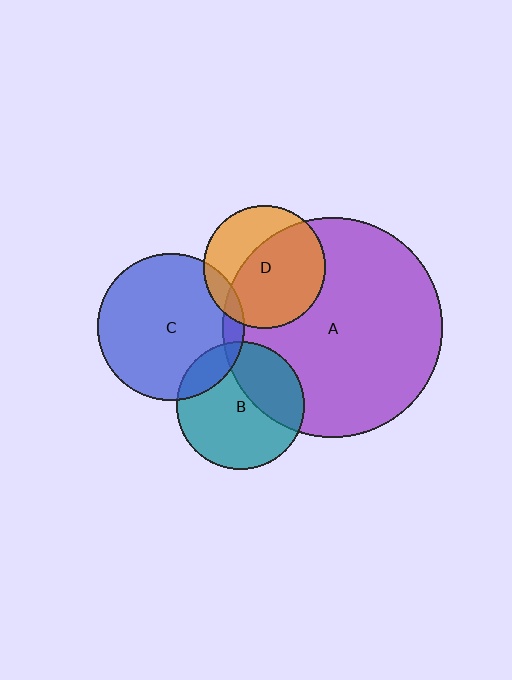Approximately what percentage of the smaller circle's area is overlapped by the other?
Approximately 65%.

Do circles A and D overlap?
Yes.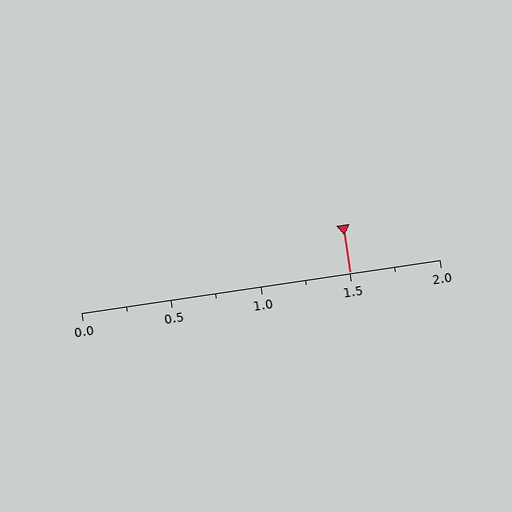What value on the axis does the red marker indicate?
The marker indicates approximately 1.5.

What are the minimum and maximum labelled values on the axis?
The axis runs from 0.0 to 2.0.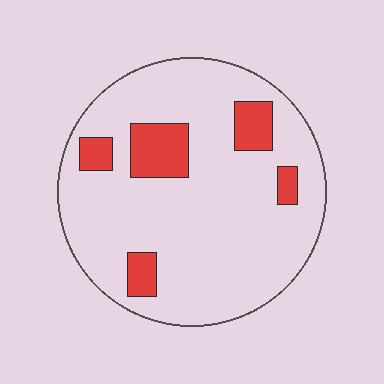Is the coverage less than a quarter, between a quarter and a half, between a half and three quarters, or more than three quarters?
Less than a quarter.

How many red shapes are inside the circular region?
5.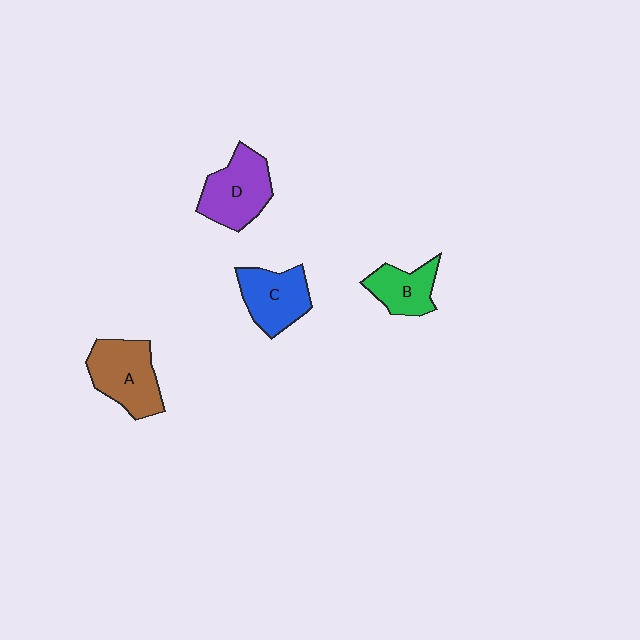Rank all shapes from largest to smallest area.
From largest to smallest: A (brown), D (purple), C (blue), B (green).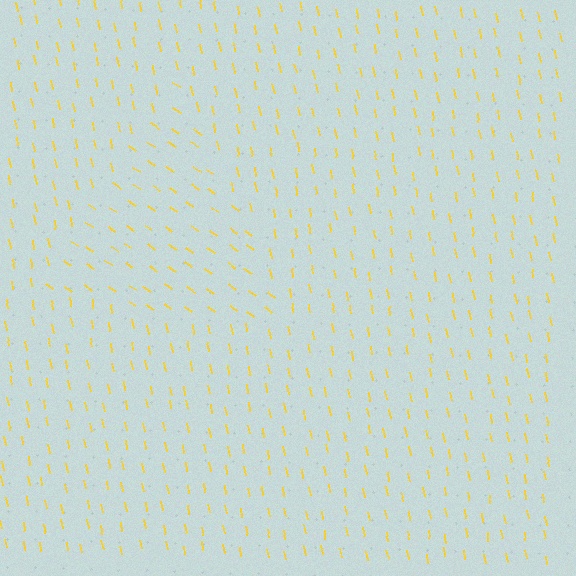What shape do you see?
I see a triangle.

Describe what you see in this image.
The image is filled with small yellow line segments. A triangle region in the image has lines oriented differently from the surrounding lines, creating a visible texture boundary.